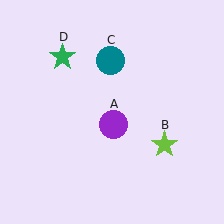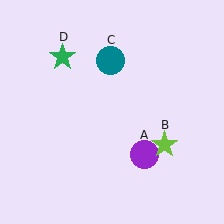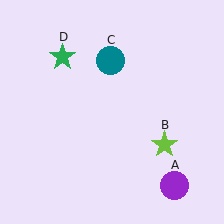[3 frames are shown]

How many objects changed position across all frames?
1 object changed position: purple circle (object A).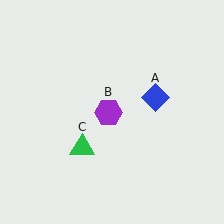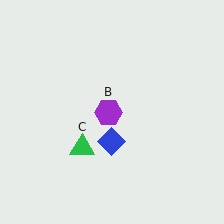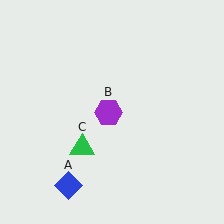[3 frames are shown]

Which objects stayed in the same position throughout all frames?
Purple hexagon (object B) and green triangle (object C) remained stationary.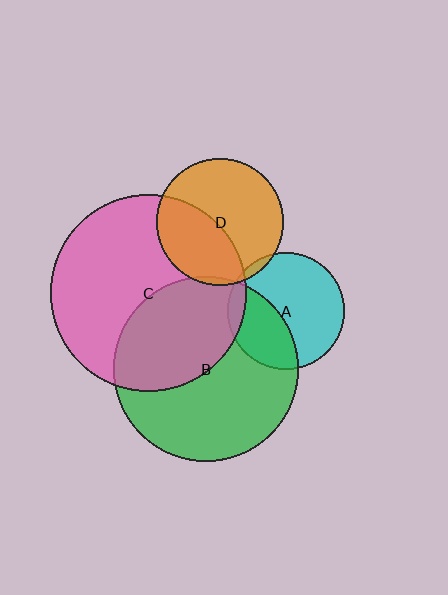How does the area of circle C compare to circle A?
Approximately 2.8 times.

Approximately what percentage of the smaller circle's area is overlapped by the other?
Approximately 40%.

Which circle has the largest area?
Circle C (pink).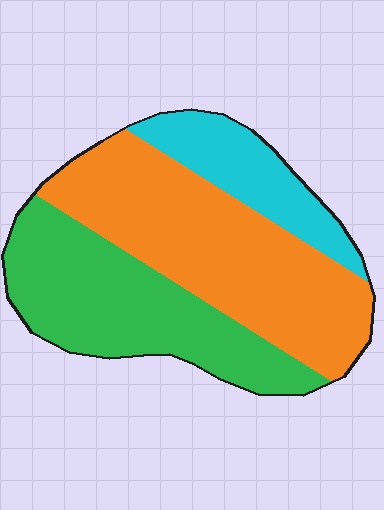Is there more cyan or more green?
Green.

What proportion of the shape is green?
Green covers 36% of the shape.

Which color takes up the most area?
Orange, at roughly 45%.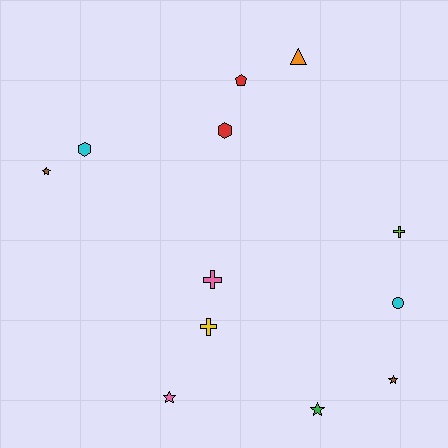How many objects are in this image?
There are 12 objects.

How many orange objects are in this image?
There is 1 orange object.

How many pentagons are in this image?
There is 1 pentagon.